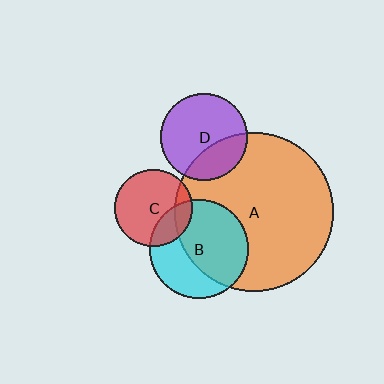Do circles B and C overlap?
Yes.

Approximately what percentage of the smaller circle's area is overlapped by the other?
Approximately 25%.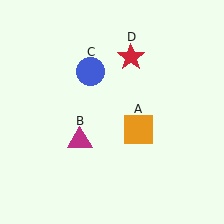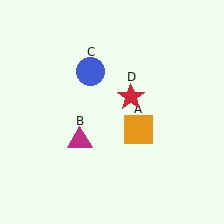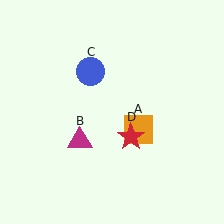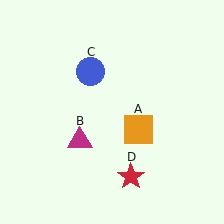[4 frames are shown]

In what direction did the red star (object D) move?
The red star (object D) moved down.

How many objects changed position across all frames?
1 object changed position: red star (object D).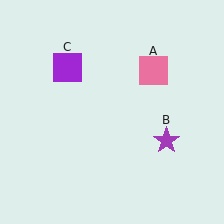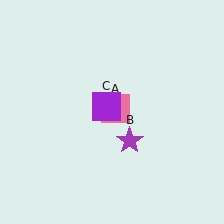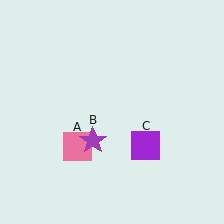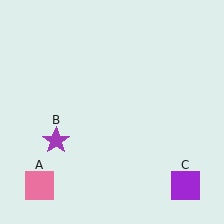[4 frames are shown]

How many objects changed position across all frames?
3 objects changed position: pink square (object A), purple star (object B), purple square (object C).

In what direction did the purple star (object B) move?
The purple star (object B) moved left.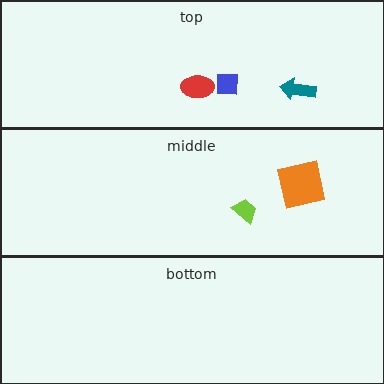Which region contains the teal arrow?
The top region.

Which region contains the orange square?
The middle region.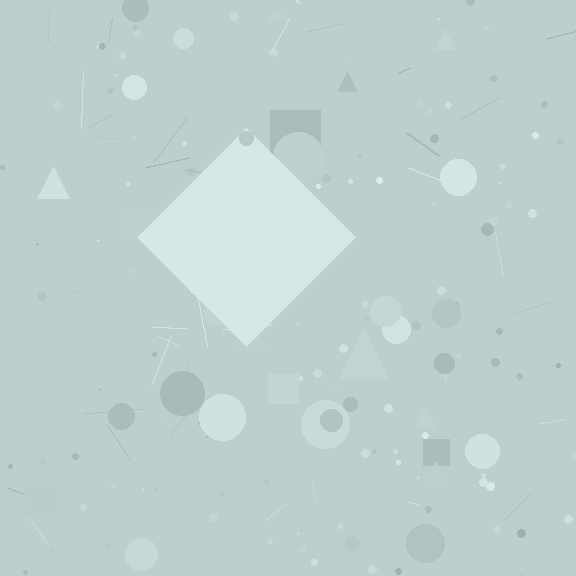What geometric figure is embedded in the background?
A diamond is embedded in the background.